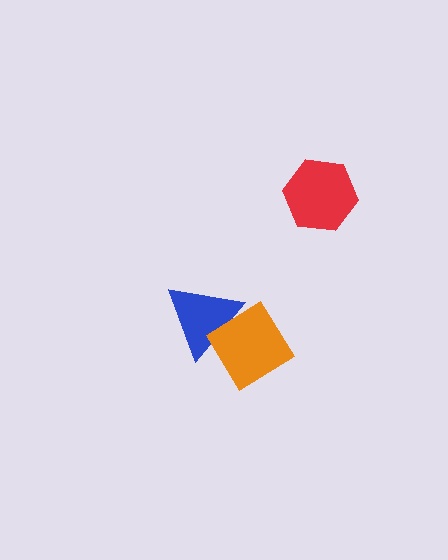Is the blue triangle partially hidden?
Yes, it is partially covered by another shape.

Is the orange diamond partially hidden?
No, no other shape covers it.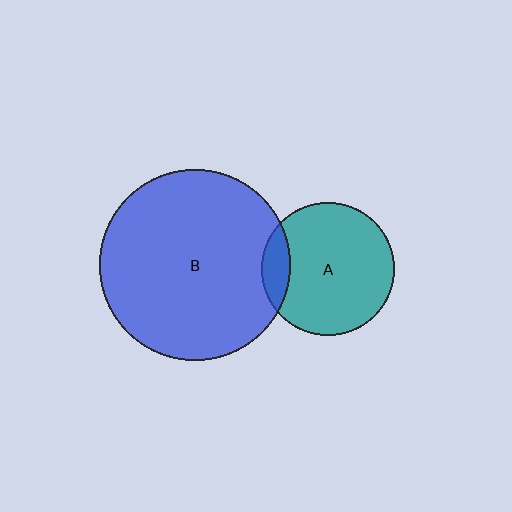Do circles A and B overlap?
Yes.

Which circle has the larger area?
Circle B (blue).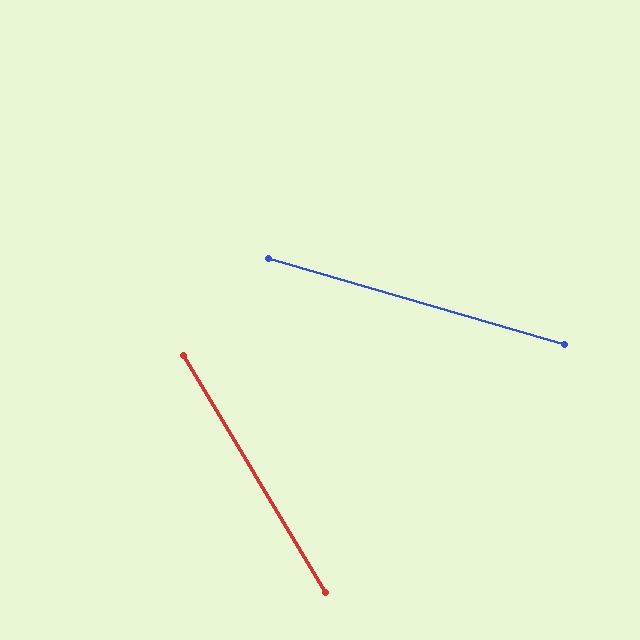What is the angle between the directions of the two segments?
Approximately 43 degrees.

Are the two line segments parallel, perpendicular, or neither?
Neither parallel nor perpendicular — they differ by about 43°.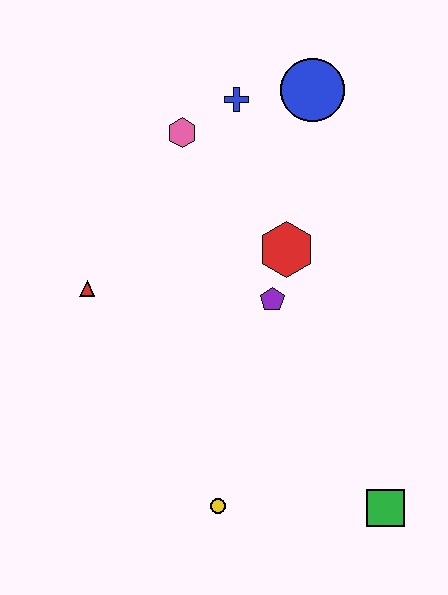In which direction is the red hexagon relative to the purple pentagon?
The red hexagon is above the purple pentagon.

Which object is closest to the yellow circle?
The green square is closest to the yellow circle.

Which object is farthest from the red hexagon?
The green square is farthest from the red hexagon.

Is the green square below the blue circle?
Yes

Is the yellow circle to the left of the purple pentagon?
Yes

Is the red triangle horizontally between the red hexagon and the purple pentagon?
No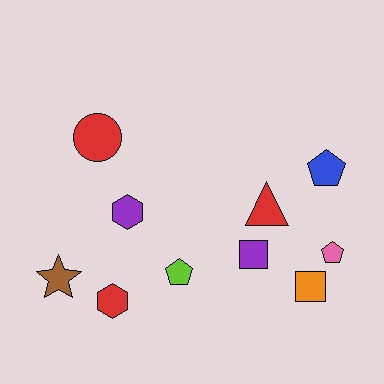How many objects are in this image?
There are 10 objects.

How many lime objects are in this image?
There is 1 lime object.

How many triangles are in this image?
There is 1 triangle.